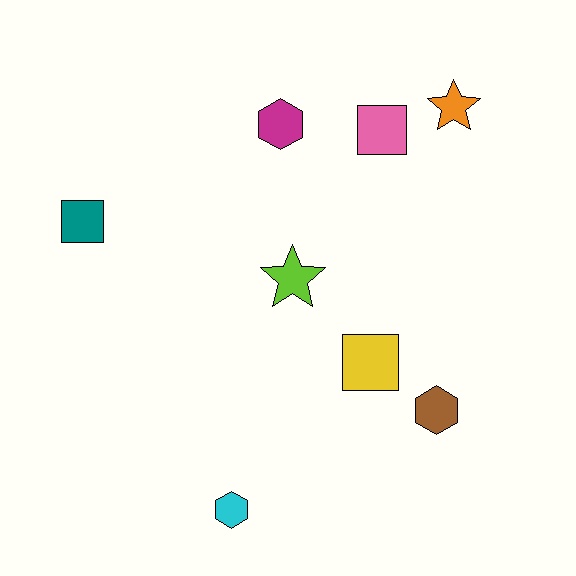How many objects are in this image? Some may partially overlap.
There are 8 objects.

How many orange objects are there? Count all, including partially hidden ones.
There is 1 orange object.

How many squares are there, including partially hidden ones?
There are 3 squares.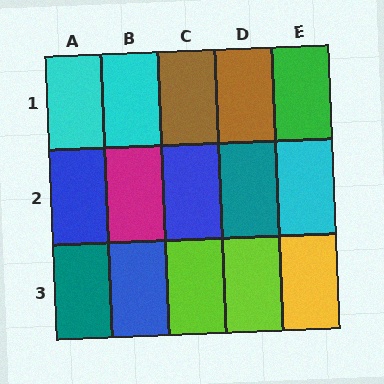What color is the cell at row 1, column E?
Green.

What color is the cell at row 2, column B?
Magenta.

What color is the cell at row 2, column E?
Cyan.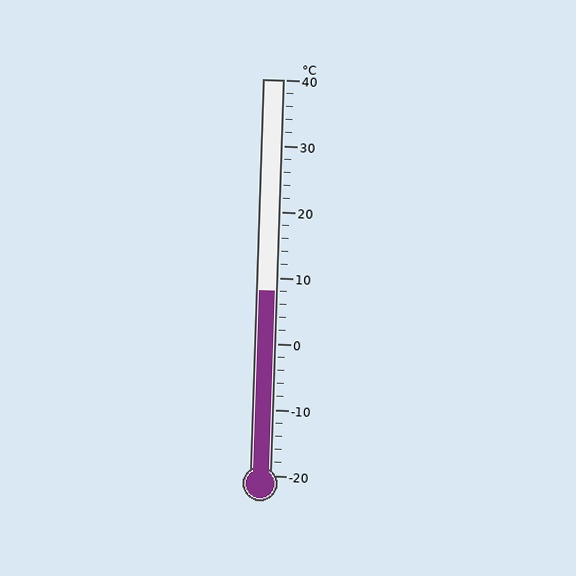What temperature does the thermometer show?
The thermometer shows approximately 8°C.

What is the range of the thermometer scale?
The thermometer scale ranges from -20°C to 40°C.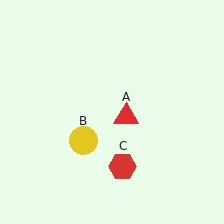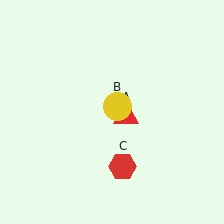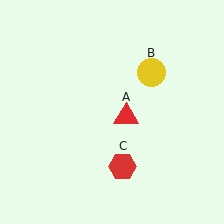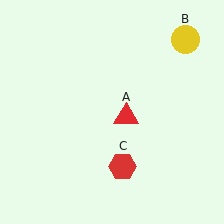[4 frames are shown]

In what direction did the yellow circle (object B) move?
The yellow circle (object B) moved up and to the right.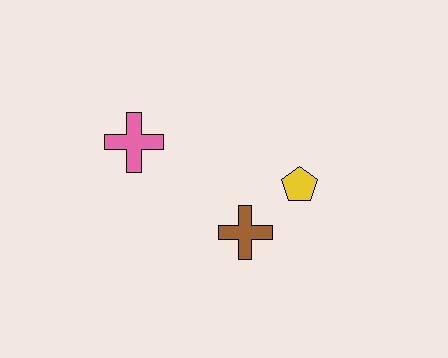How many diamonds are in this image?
There are no diamonds.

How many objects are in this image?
There are 3 objects.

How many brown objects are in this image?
There is 1 brown object.